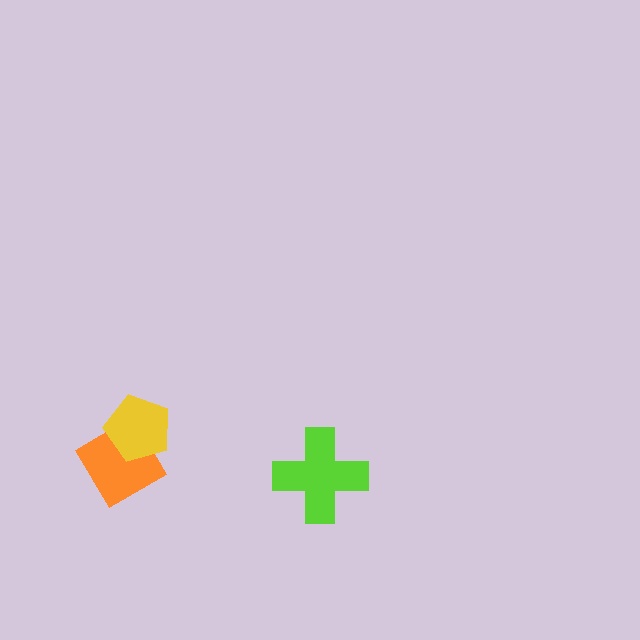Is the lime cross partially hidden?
No, no other shape covers it.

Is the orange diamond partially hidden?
Yes, it is partially covered by another shape.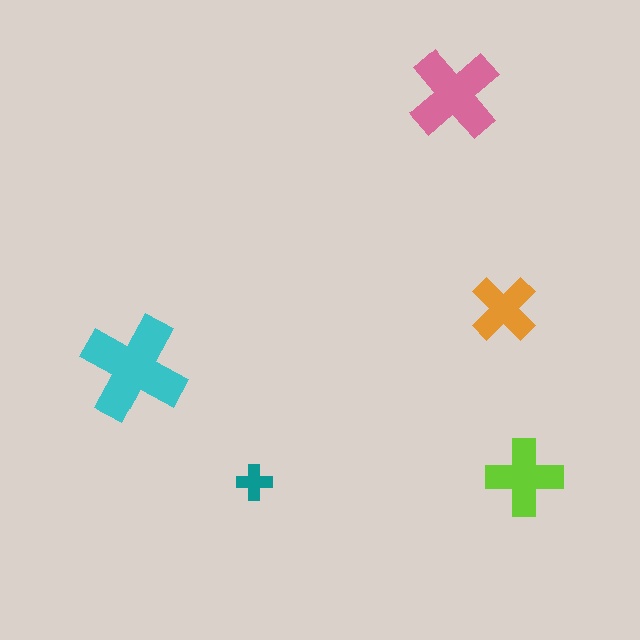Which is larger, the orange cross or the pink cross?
The pink one.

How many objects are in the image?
There are 5 objects in the image.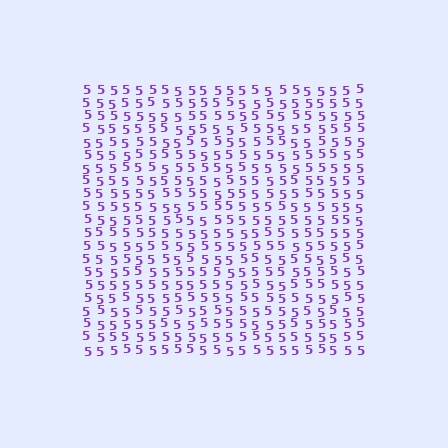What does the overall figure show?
The overall figure shows a square.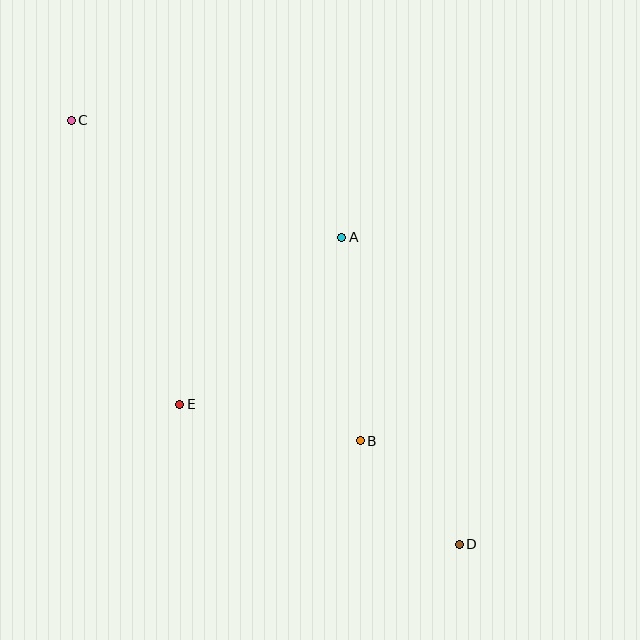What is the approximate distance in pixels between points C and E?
The distance between C and E is approximately 304 pixels.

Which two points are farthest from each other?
Points C and D are farthest from each other.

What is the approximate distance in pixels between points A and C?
The distance between A and C is approximately 295 pixels.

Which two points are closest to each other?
Points B and D are closest to each other.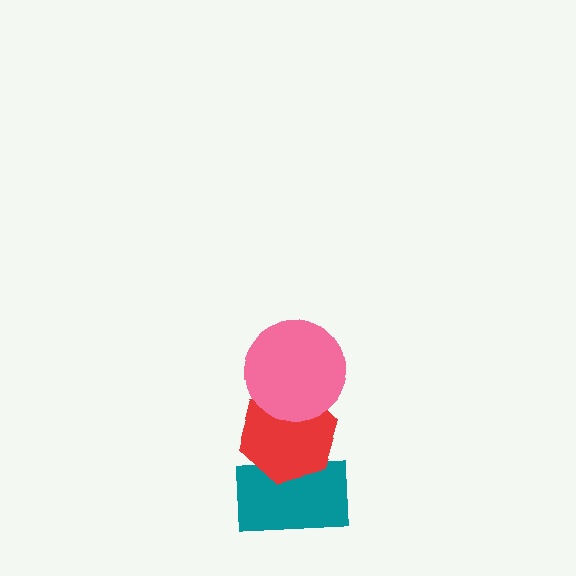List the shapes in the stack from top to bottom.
From top to bottom: the pink circle, the red hexagon, the teal rectangle.